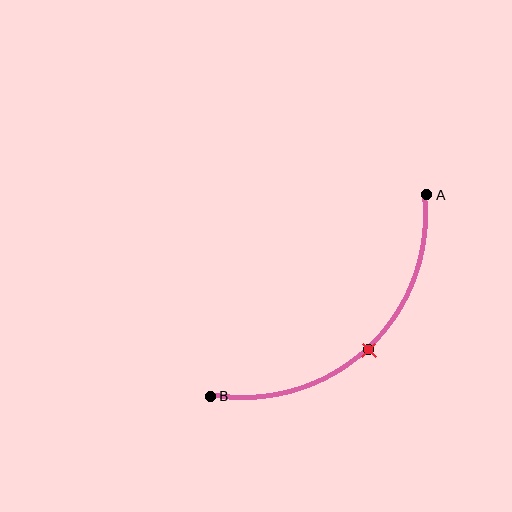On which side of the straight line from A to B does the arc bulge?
The arc bulges below and to the right of the straight line connecting A and B.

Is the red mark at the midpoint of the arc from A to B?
Yes. The red mark lies on the arc at equal arc-length from both A and B — it is the arc midpoint.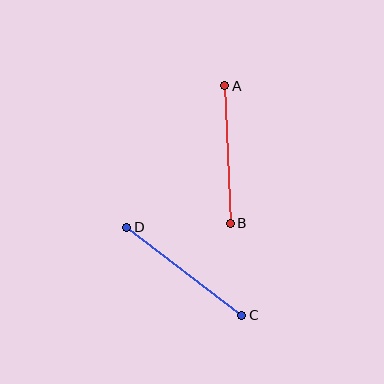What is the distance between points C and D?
The distance is approximately 145 pixels.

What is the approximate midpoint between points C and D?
The midpoint is at approximately (184, 271) pixels.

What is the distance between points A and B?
The distance is approximately 138 pixels.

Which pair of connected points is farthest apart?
Points C and D are farthest apart.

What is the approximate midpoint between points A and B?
The midpoint is at approximately (228, 155) pixels.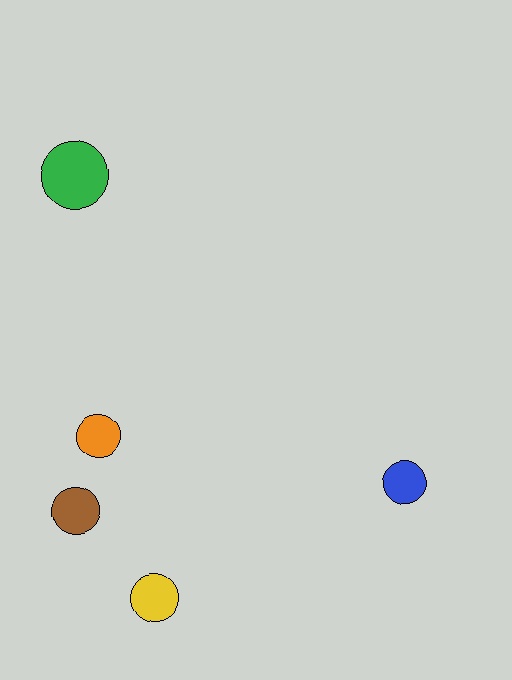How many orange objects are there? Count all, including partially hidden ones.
There is 1 orange object.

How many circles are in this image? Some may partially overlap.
There are 5 circles.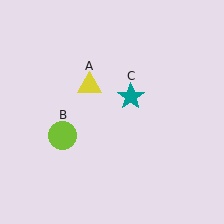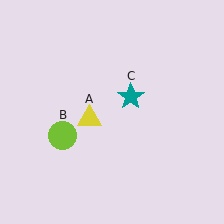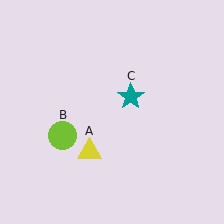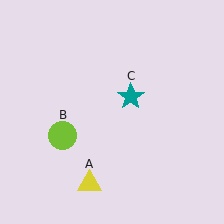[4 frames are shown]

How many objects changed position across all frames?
1 object changed position: yellow triangle (object A).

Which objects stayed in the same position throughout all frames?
Lime circle (object B) and teal star (object C) remained stationary.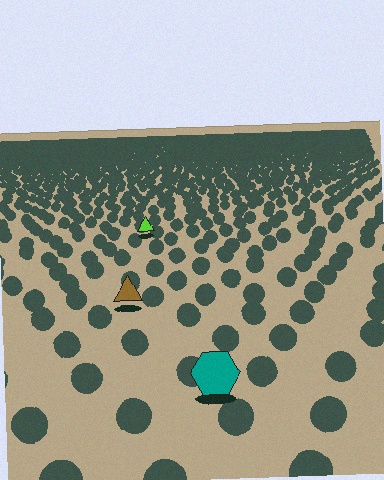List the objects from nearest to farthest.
From nearest to farthest: the teal hexagon, the brown triangle, the lime triangle.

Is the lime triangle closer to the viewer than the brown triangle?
No. The brown triangle is closer — you can tell from the texture gradient: the ground texture is coarser near it.